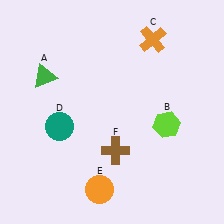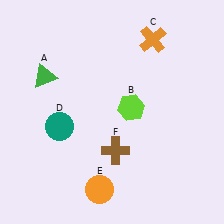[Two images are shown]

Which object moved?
The lime hexagon (B) moved left.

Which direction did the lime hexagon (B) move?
The lime hexagon (B) moved left.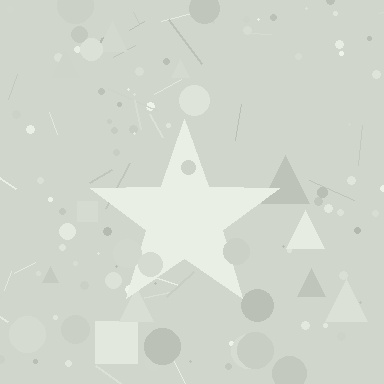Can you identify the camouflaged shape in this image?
The camouflaged shape is a star.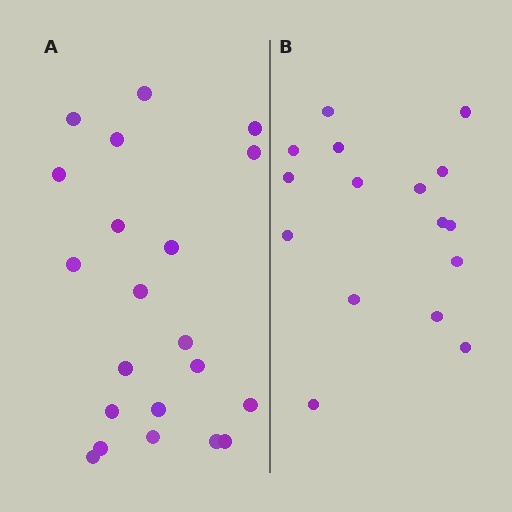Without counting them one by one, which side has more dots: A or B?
Region A (the left region) has more dots.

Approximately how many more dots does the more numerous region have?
Region A has about 5 more dots than region B.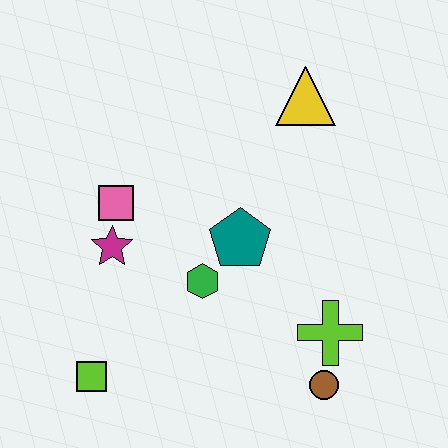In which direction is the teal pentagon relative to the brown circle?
The teal pentagon is above the brown circle.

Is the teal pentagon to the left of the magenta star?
No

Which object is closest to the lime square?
The magenta star is closest to the lime square.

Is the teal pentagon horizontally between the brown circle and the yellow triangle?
No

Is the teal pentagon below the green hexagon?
No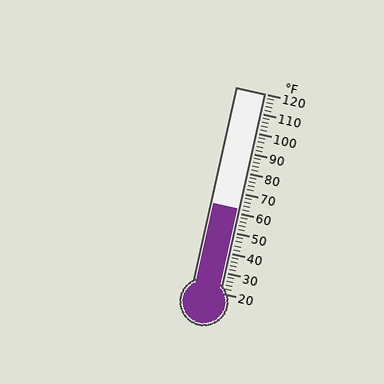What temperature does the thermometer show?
The thermometer shows approximately 62°F.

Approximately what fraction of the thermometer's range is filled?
The thermometer is filled to approximately 40% of its range.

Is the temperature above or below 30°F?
The temperature is above 30°F.